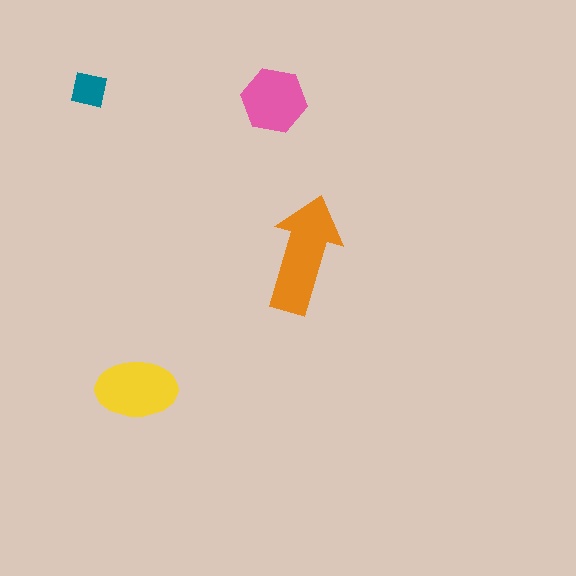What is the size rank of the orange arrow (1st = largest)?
1st.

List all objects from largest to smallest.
The orange arrow, the yellow ellipse, the pink hexagon, the teal square.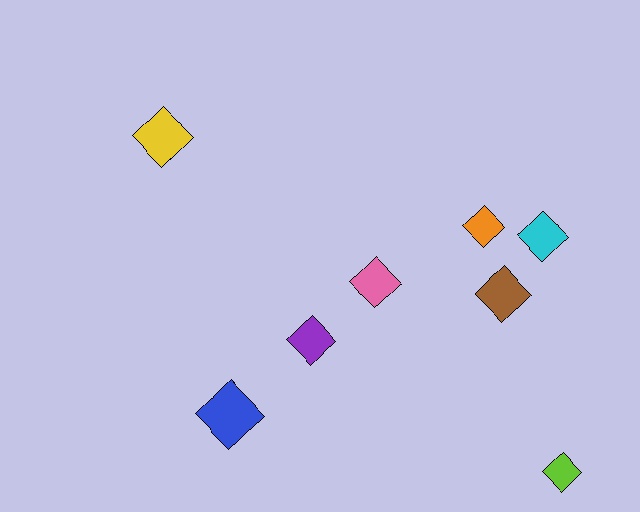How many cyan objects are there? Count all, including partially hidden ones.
There is 1 cyan object.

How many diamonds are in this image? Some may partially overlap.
There are 8 diamonds.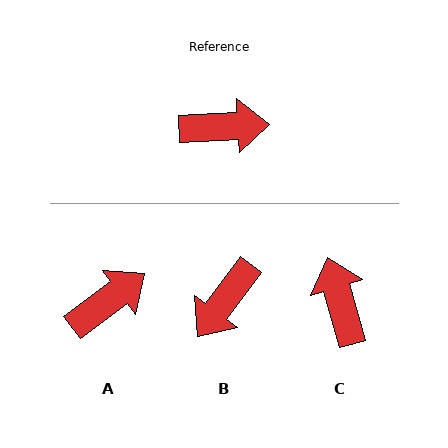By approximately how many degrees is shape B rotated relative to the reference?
Approximately 130 degrees clockwise.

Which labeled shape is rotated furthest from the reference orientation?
B, about 130 degrees away.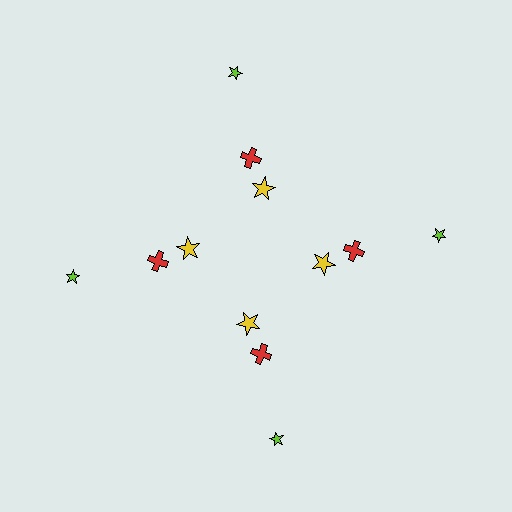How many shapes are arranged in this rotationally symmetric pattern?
There are 12 shapes, arranged in 4 groups of 3.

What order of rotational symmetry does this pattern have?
This pattern has 4-fold rotational symmetry.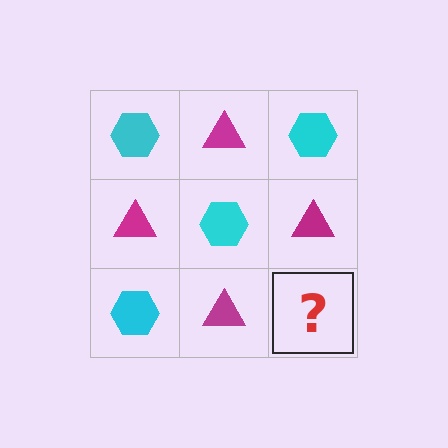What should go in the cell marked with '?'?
The missing cell should contain a cyan hexagon.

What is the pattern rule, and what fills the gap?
The rule is that it alternates cyan hexagon and magenta triangle in a checkerboard pattern. The gap should be filled with a cyan hexagon.